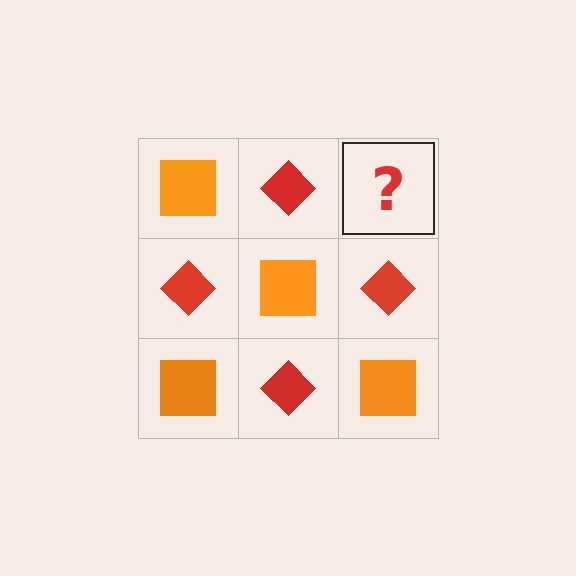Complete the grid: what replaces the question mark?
The question mark should be replaced with an orange square.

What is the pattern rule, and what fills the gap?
The rule is that it alternates orange square and red diamond in a checkerboard pattern. The gap should be filled with an orange square.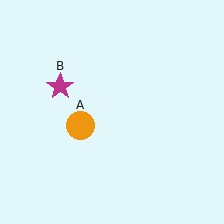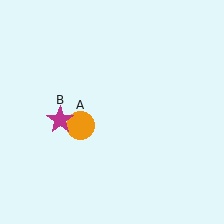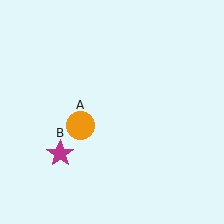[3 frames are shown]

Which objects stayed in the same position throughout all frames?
Orange circle (object A) remained stationary.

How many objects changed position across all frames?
1 object changed position: magenta star (object B).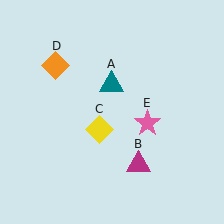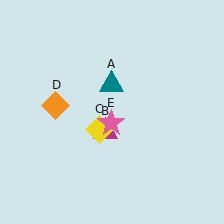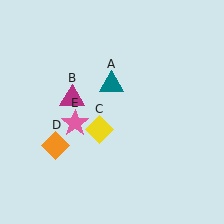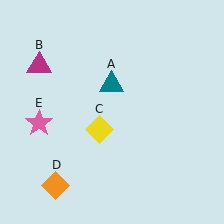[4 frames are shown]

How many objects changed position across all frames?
3 objects changed position: magenta triangle (object B), orange diamond (object D), pink star (object E).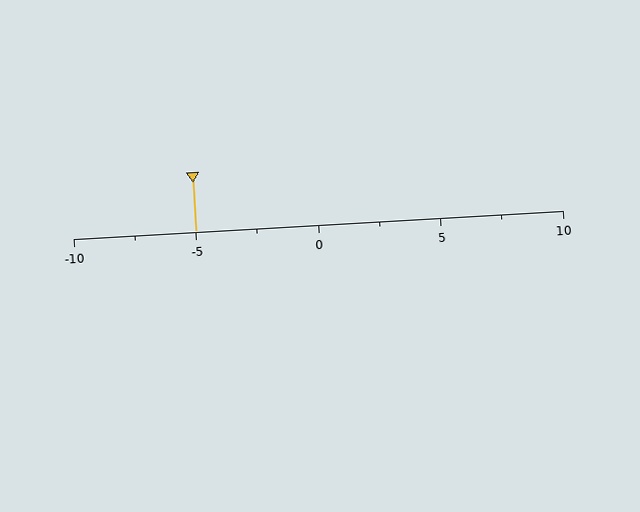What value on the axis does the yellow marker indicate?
The marker indicates approximately -5.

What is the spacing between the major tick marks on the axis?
The major ticks are spaced 5 apart.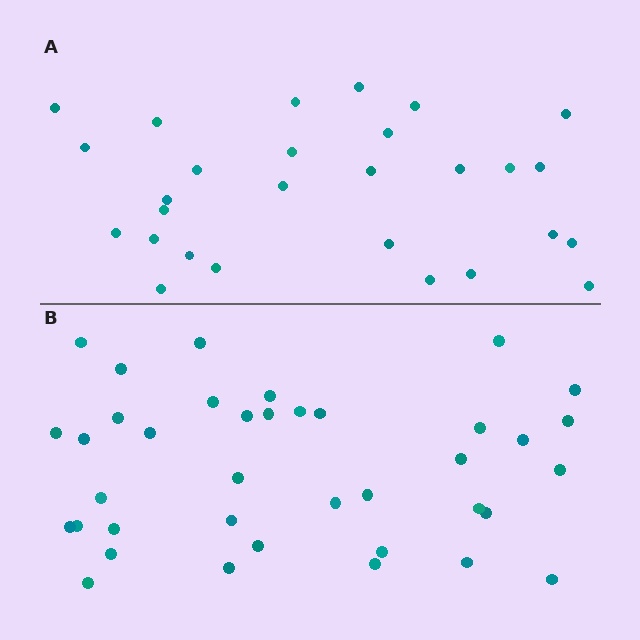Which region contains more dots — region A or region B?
Region B (the bottom region) has more dots.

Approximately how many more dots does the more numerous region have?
Region B has roughly 10 or so more dots than region A.